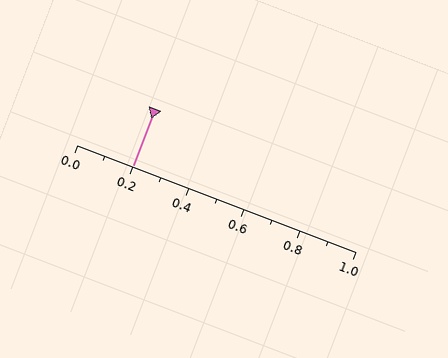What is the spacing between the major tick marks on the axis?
The major ticks are spaced 0.2 apart.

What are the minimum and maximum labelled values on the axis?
The axis runs from 0.0 to 1.0.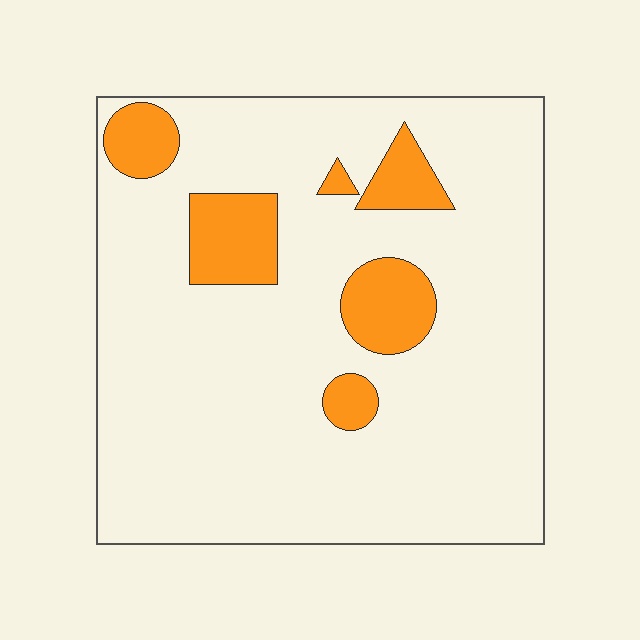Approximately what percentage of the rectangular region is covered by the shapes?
Approximately 15%.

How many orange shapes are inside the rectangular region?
6.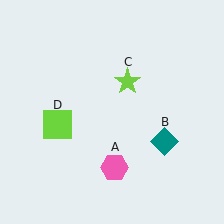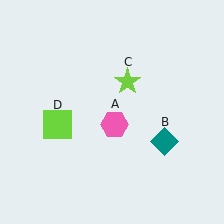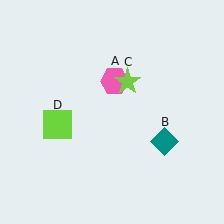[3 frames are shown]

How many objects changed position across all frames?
1 object changed position: pink hexagon (object A).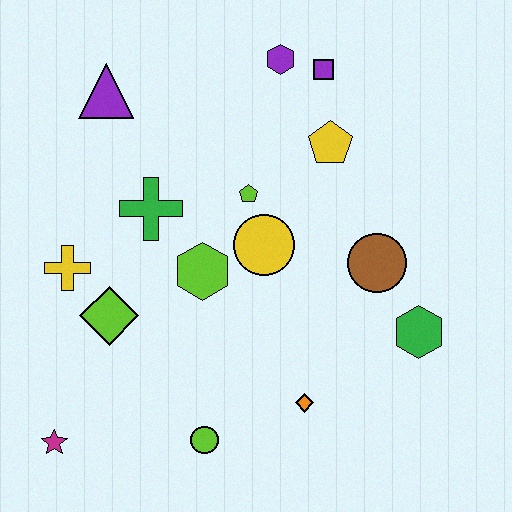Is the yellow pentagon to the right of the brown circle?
No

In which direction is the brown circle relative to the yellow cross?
The brown circle is to the right of the yellow cross.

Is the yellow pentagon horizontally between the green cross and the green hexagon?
Yes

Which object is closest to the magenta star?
The lime diamond is closest to the magenta star.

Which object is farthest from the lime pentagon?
The magenta star is farthest from the lime pentagon.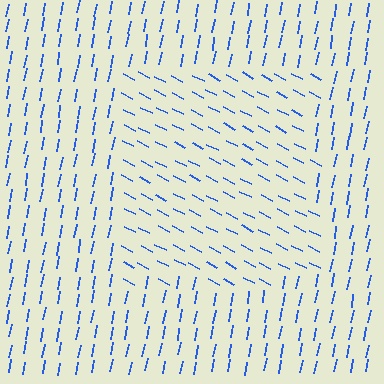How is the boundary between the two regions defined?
The boundary is defined purely by a change in line orientation (approximately 73 degrees difference). All lines are the same color and thickness.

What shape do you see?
I see a rectangle.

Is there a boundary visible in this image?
Yes, there is a texture boundary formed by a change in line orientation.